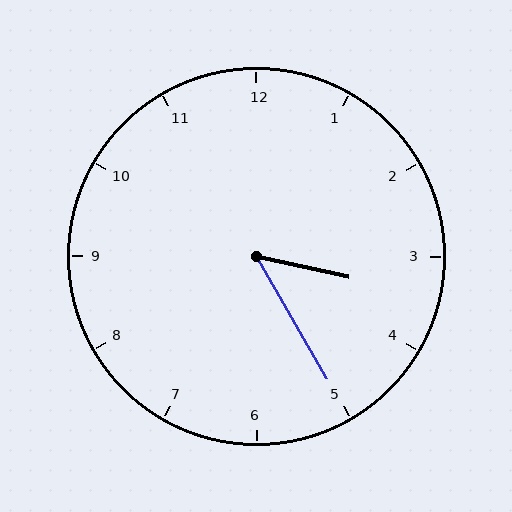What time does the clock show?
3:25.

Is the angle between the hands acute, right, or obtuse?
It is acute.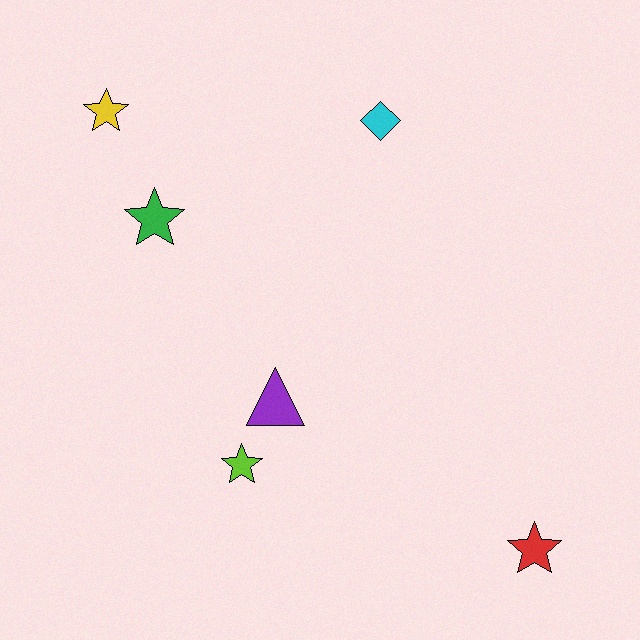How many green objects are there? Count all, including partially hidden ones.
There is 1 green object.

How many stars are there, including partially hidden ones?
There are 4 stars.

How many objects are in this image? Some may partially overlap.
There are 6 objects.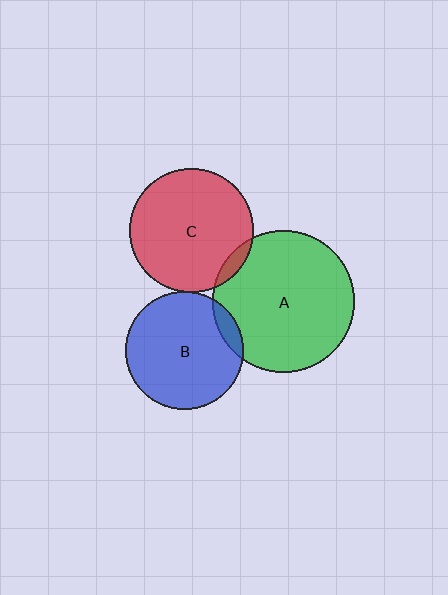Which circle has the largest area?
Circle A (green).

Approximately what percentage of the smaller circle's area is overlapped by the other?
Approximately 5%.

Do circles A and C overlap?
Yes.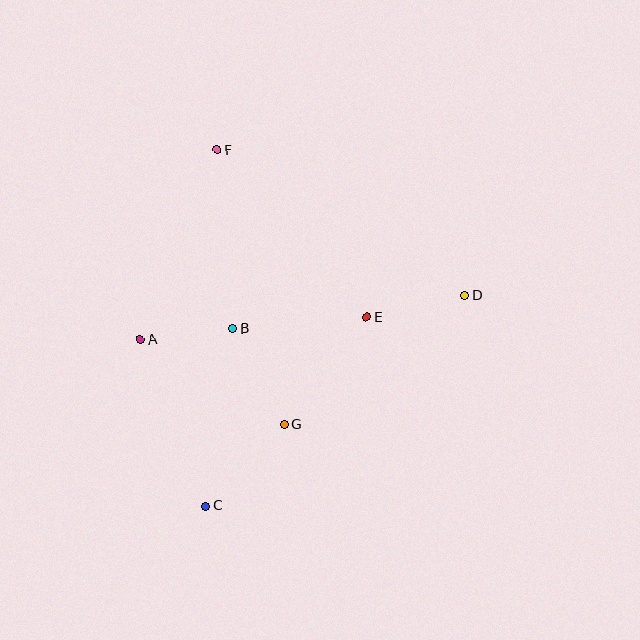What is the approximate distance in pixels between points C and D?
The distance between C and D is approximately 334 pixels.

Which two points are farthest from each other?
Points C and F are farthest from each other.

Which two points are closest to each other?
Points A and B are closest to each other.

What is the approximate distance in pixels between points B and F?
The distance between B and F is approximately 180 pixels.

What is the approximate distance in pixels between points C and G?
The distance between C and G is approximately 114 pixels.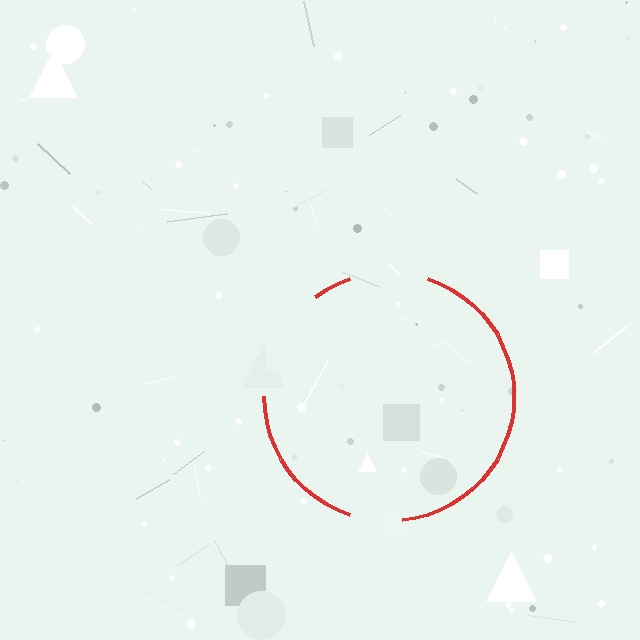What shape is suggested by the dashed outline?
The dashed outline suggests a circle.